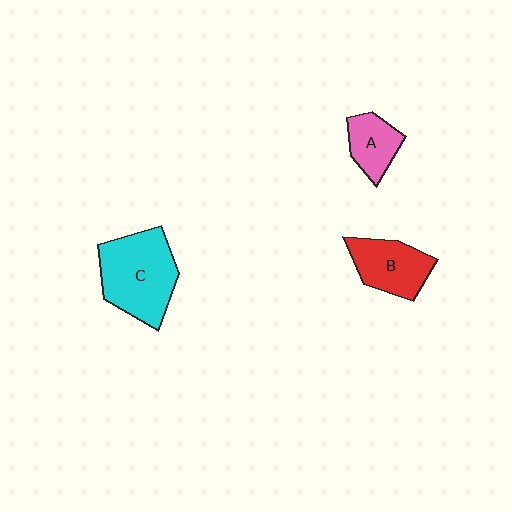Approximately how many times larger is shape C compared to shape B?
Approximately 1.5 times.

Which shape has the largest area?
Shape C (cyan).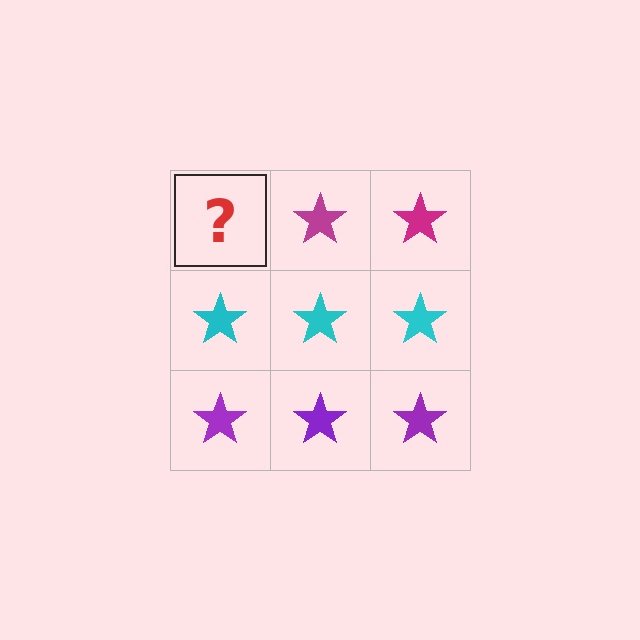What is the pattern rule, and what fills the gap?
The rule is that each row has a consistent color. The gap should be filled with a magenta star.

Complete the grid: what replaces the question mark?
The question mark should be replaced with a magenta star.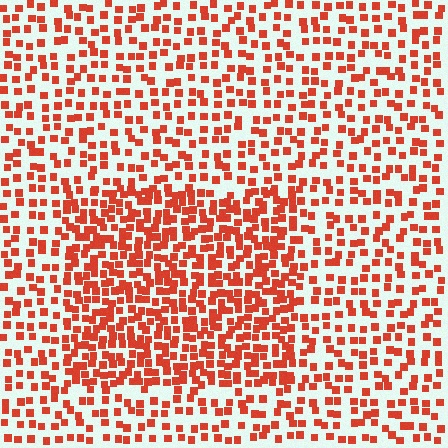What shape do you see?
I see a rectangle.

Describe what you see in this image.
The image contains small red elements arranged at two different densities. A rectangle-shaped region is visible where the elements are more densely packed than the surrounding area.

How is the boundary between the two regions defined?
The boundary is defined by a change in element density (approximately 1.9x ratio). All elements are the same color, size, and shape.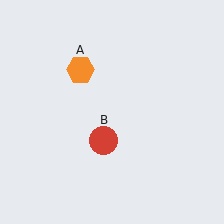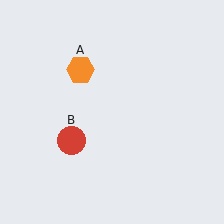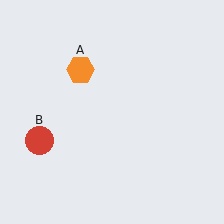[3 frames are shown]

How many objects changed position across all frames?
1 object changed position: red circle (object B).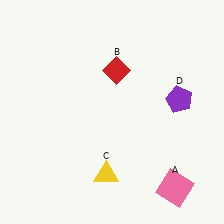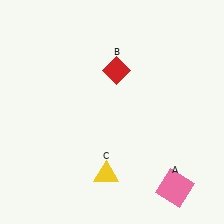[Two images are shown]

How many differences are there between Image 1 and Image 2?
There is 1 difference between the two images.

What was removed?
The purple pentagon (D) was removed in Image 2.